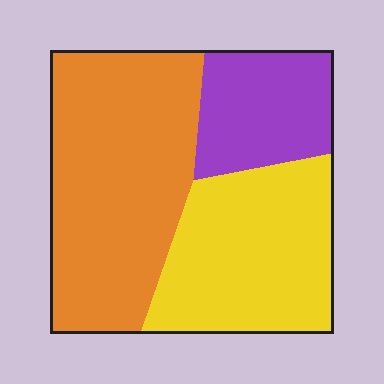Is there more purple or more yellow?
Yellow.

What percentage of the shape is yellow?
Yellow covers about 35% of the shape.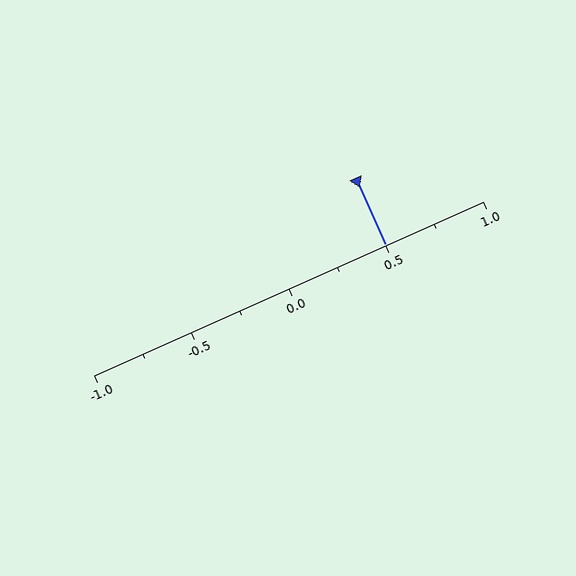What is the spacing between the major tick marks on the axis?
The major ticks are spaced 0.5 apart.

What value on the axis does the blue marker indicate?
The marker indicates approximately 0.5.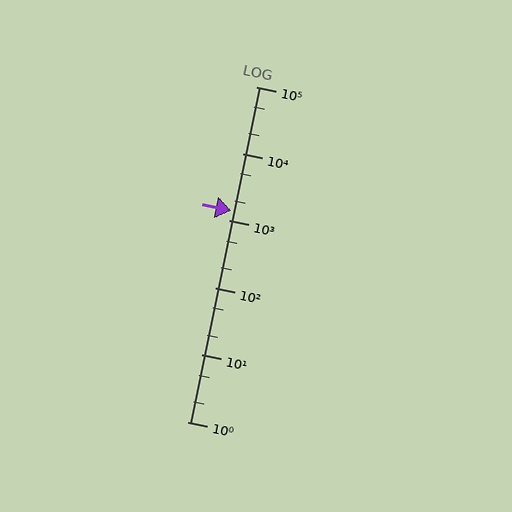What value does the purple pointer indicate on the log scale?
The pointer indicates approximately 1400.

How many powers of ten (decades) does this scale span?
The scale spans 5 decades, from 1 to 100000.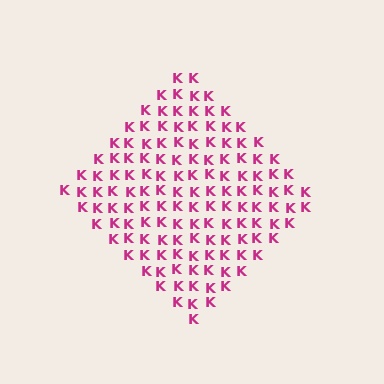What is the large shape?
The large shape is a diamond.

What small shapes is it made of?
It is made of small letter K's.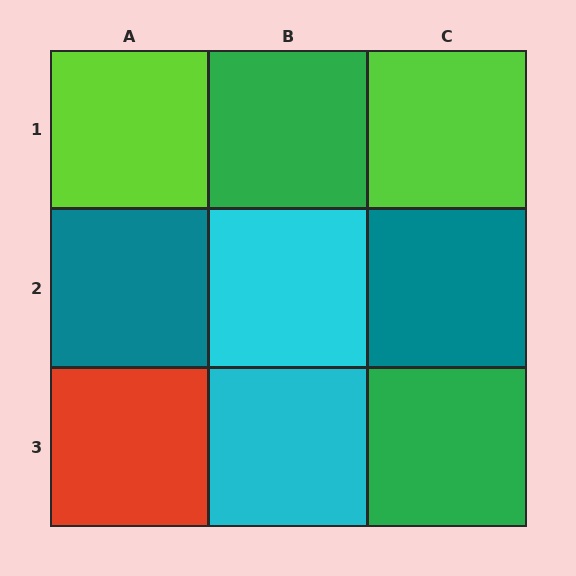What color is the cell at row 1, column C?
Lime.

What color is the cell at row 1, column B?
Green.